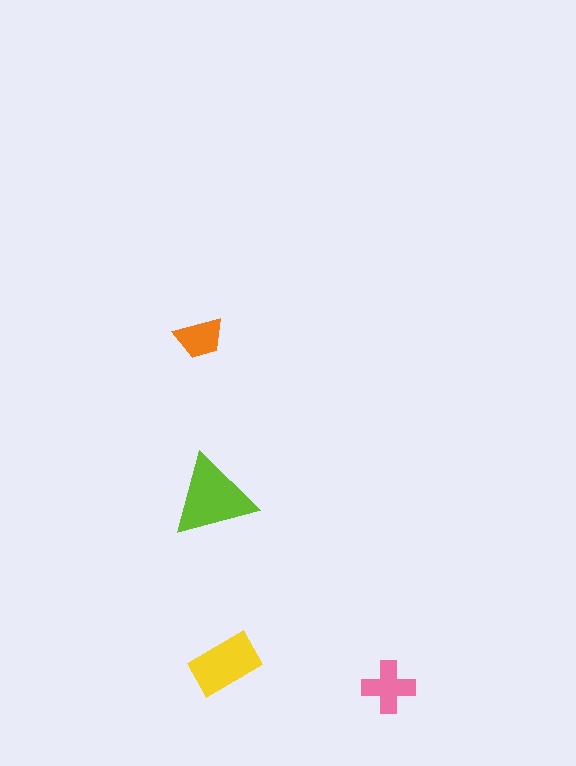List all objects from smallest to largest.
The orange trapezoid, the pink cross, the yellow rectangle, the lime triangle.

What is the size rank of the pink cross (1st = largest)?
3rd.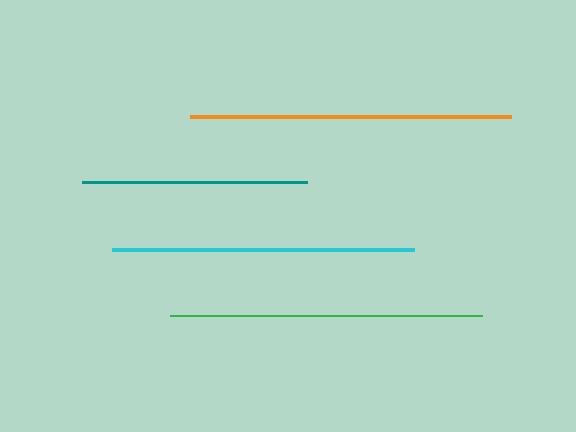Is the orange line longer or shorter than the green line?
The orange line is longer than the green line.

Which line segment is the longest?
The orange line is the longest at approximately 322 pixels.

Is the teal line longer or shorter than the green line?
The green line is longer than the teal line.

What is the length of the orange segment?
The orange segment is approximately 322 pixels long.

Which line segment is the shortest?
The teal line is the shortest at approximately 225 pixels.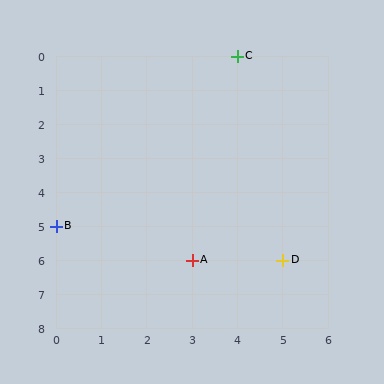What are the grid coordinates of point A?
Point A is at grid coordinates (3, 6).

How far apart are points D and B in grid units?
Points D and B are 5 columns and 1 row apart (about 5.1 grid units diagonally).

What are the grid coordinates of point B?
Point B is at grid coordinates (0, 5).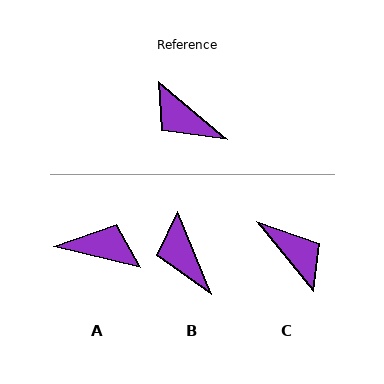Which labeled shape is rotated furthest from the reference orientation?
C, about 169 degrees away.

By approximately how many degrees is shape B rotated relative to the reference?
Approximately 28 degrees clockwise.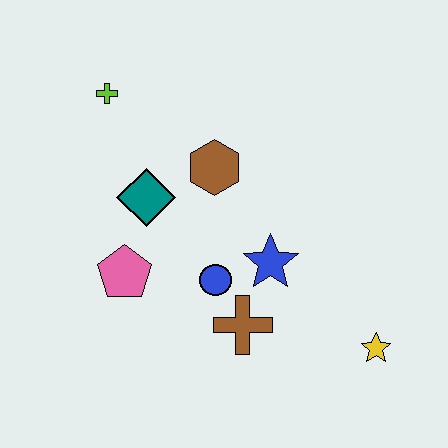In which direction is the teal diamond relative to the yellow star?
The teal diamond is to the left of the yellow star.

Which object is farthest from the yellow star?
The lime cross is farthest from the yellow star.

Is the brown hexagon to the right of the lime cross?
Yes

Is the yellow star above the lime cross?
No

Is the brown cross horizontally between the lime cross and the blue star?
Yes